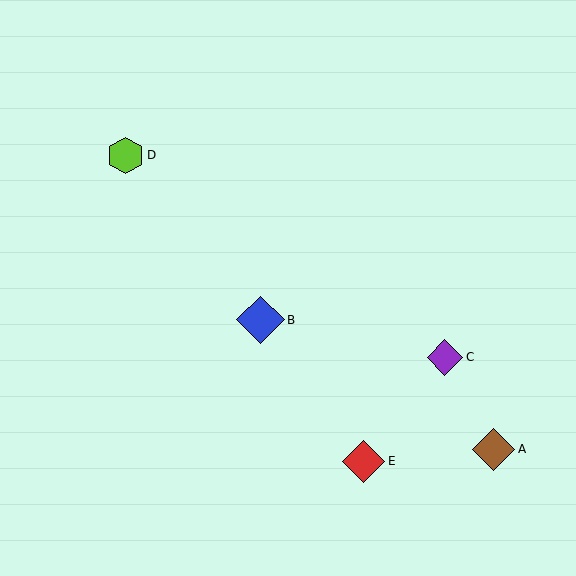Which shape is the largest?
The blue diamond (labeled B) is the largest.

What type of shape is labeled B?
Shape B is a blue diamond.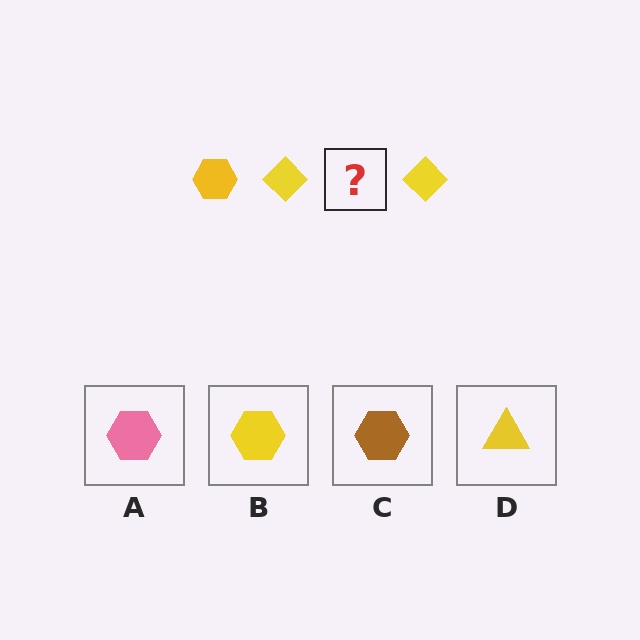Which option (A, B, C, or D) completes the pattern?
B.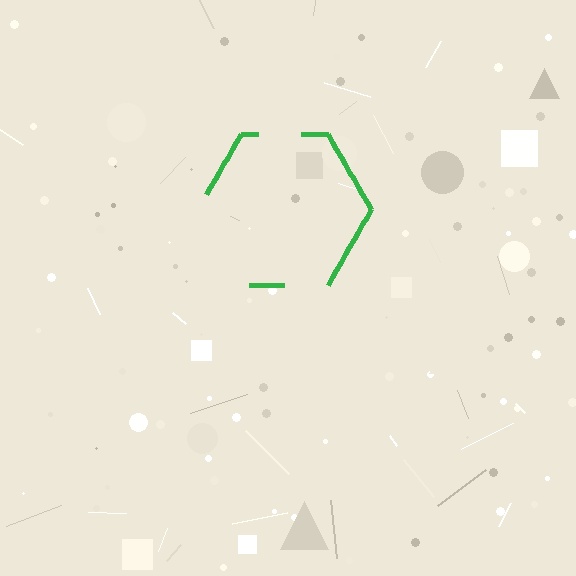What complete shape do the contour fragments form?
The contour fragments form a hexagon.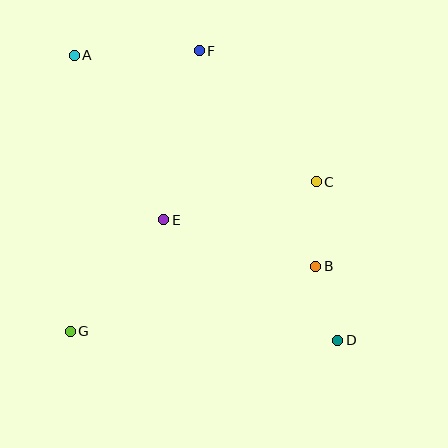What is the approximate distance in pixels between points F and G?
The distance between F and G is approximately 308 pixels.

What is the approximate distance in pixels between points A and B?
The distance between A and B is approximately 321 pixels.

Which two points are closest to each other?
Points B and D are closest to each other.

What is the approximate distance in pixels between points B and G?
The distance between B and G is approximately 254 pixels.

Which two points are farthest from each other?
Points A and D are farthest from each other.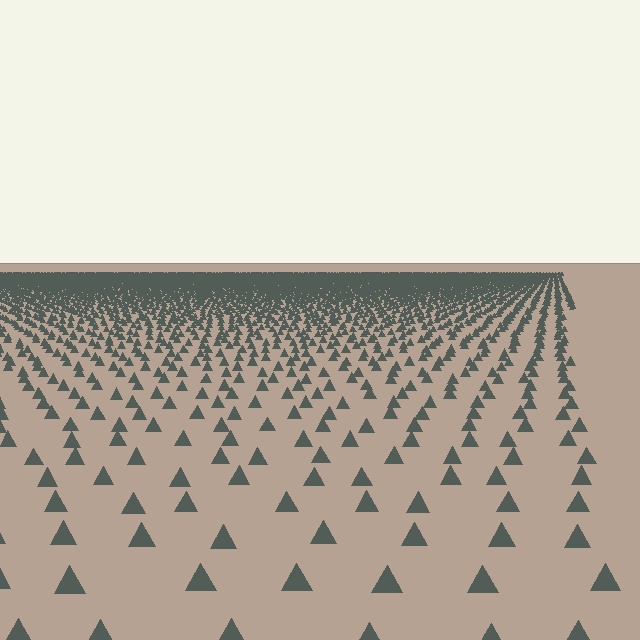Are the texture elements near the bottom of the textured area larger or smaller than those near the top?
Larger. Near the bottom, elements are closer to the viewer and appear at a bigger on-screen size.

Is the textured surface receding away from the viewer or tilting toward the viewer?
The surface is receding away from the viewer. Texture elements get smaller and denser toward the top.